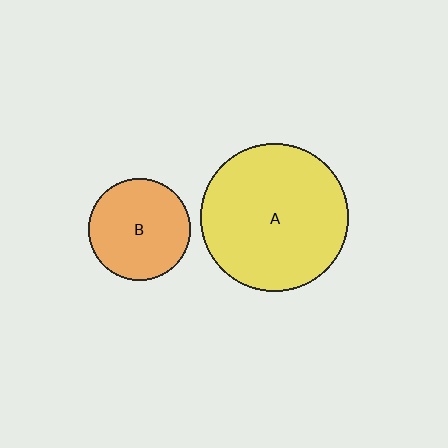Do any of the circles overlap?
No, none of the circles overlap.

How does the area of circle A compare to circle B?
Approximately 2.1 times.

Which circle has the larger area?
Circle A (yellow).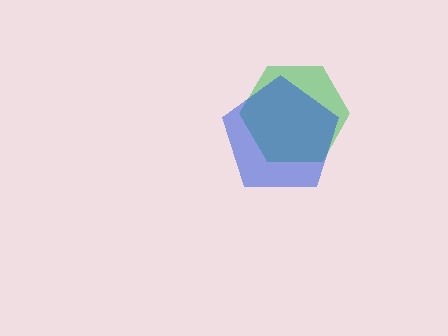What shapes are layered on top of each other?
The layered shapes are: a green hexagon, a blue pentagon.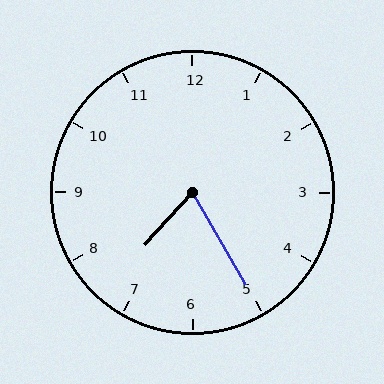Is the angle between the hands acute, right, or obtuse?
It is acute.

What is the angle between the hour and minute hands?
Approximately 72 degrees.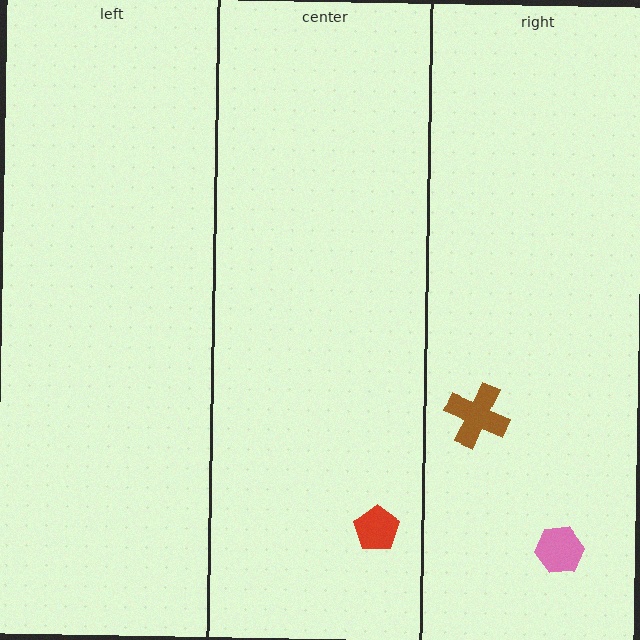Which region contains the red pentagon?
The center region.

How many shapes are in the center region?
1.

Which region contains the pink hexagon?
The right region.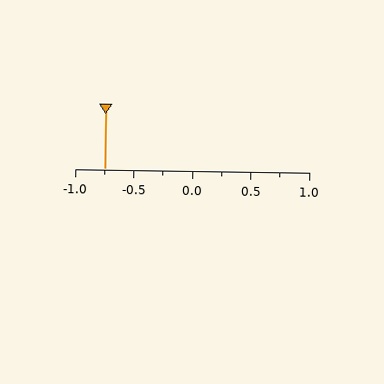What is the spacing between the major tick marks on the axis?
The major ticks are spaced 0.5 apart.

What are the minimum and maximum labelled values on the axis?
The axis runs from -1.0 to 1.0.